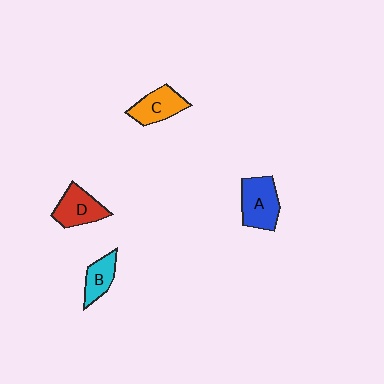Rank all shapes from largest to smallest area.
From largest to smallest: A (blue), D (red), C (orange), B (cyan).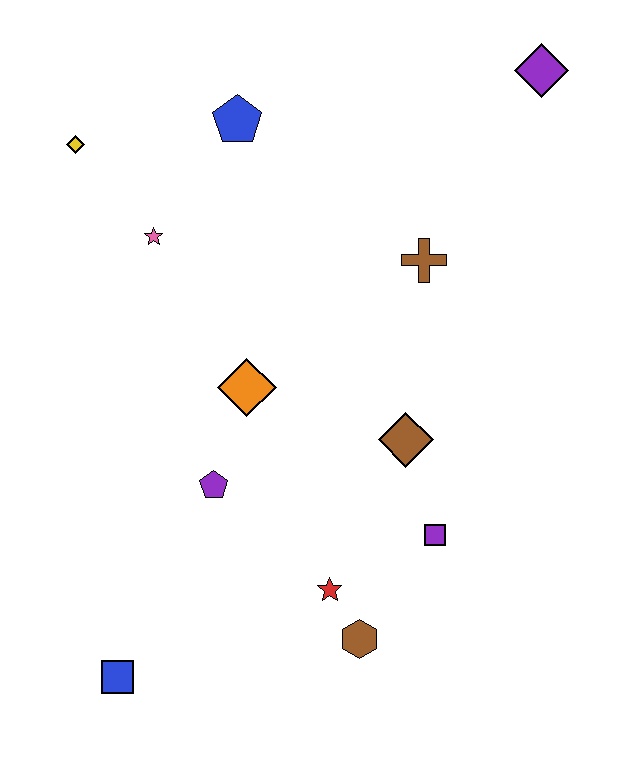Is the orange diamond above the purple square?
Yes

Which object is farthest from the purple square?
The yellow diamond is farthest from the purple square.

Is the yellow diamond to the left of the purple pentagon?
Yes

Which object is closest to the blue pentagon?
The pink star is closest to the blue pentagon.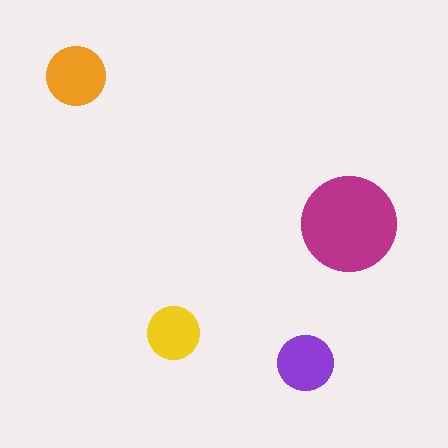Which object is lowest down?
The purple circle is bottommost.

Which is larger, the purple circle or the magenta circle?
The magenta one.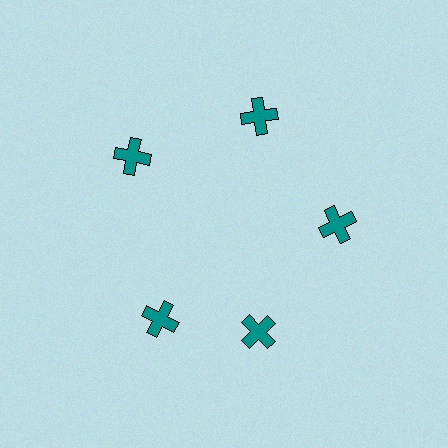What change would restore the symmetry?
The symmetry would be restored by rotating it back into even spacing with its neighbors so that all 5 crosses sit at equal angles and equal distance from the center.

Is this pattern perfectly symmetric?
No. The 5 teal crosses are arranged in a ring, but one element near the 8 o'clock position is rotated out of alignment along the ring, breaking the 5-fold rotational symmetry.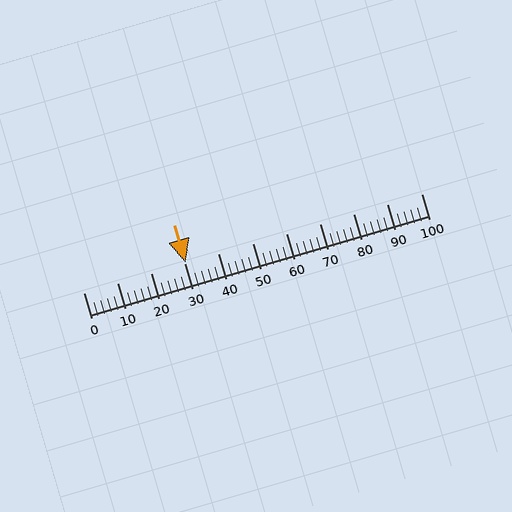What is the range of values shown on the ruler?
The ruler shows values from 0 to 100.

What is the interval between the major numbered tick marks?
The major tick marks are spaced 10 units apart.